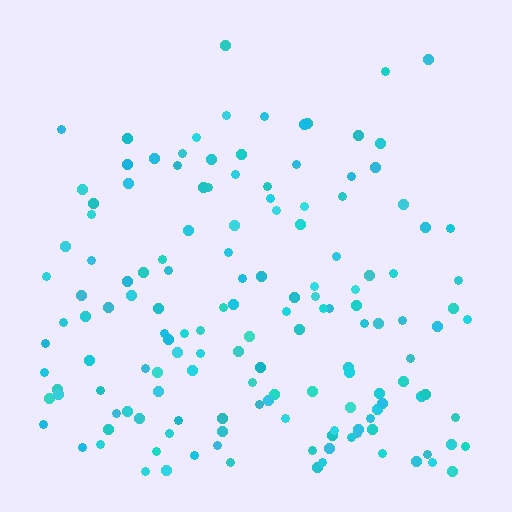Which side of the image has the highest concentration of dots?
The bottom.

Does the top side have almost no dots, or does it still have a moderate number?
Still a moderate number, just noticeably fewer than the bottom.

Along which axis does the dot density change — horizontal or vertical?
Vertical.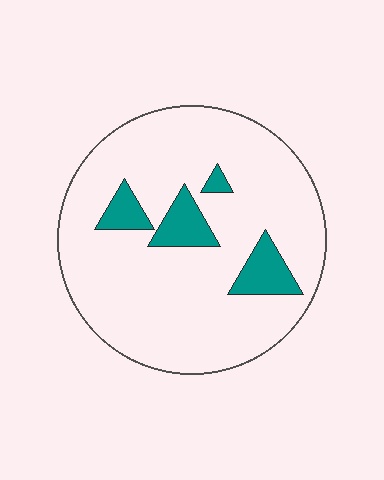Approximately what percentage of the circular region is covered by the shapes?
Approximately 10%.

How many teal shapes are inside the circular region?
4.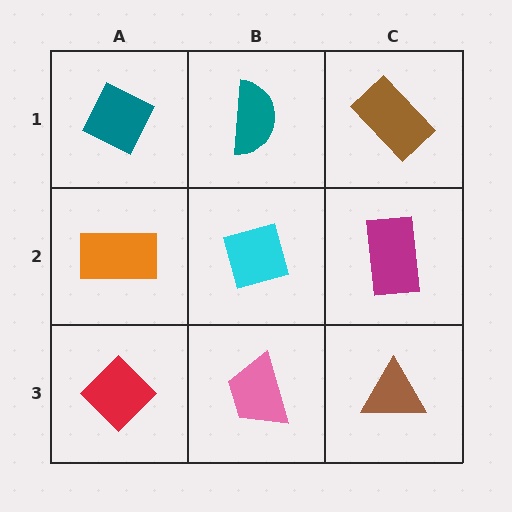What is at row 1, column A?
A teal diamond.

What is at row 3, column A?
A red diamond.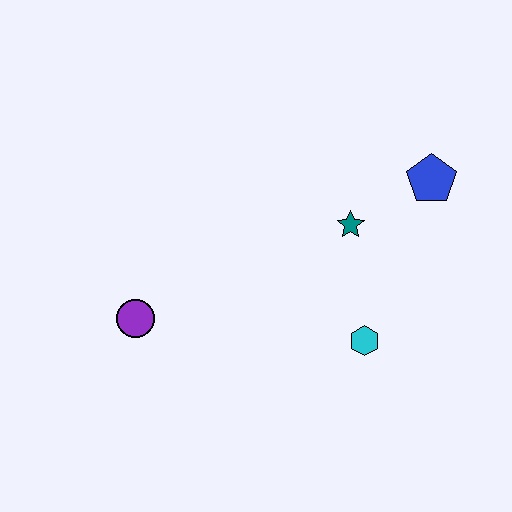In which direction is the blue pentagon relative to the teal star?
The blue pentagon is to the right of the teal star.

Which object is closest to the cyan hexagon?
The teal star is closest to the cyan hexagon.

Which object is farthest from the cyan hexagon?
The purple circle is farthest from the cyan hexagon.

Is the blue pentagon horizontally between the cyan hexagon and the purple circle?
No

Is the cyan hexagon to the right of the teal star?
Yes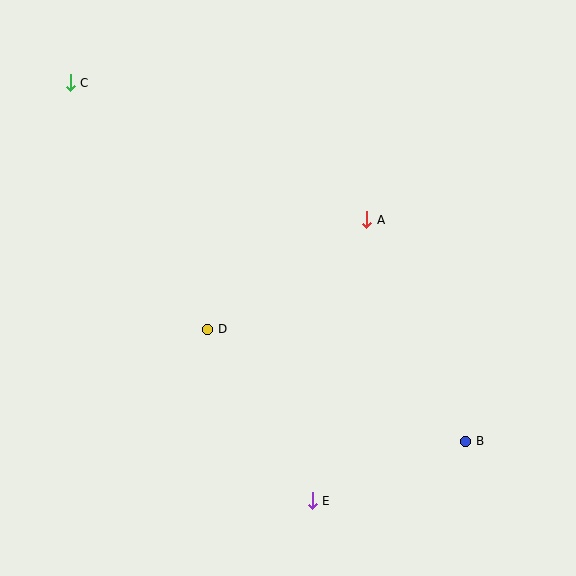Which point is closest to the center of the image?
Point D at (208, 329) is closest to the center.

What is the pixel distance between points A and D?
The distance between A and D is 193 pixels.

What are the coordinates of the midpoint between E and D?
The midpoint between E and D is at (260, 415).